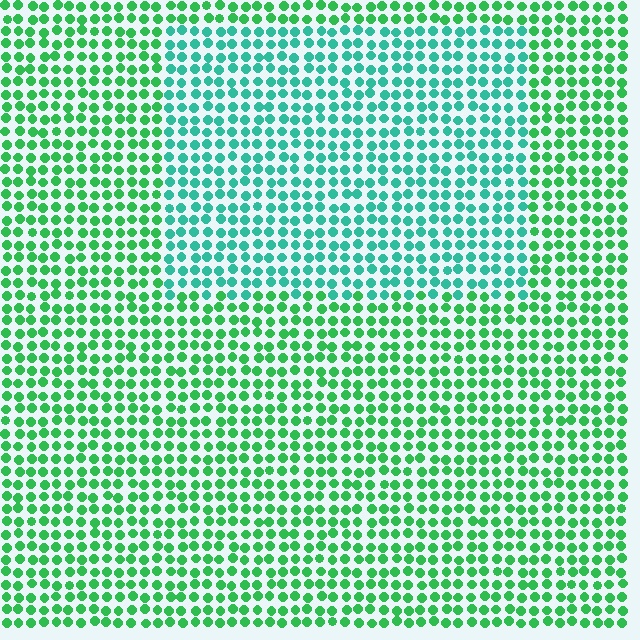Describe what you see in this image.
The image is filled with small green elements in a uniform arrangement. A rectangle-shaped region is visible where the elements are tinted to a slightly different hue, forming a subtle color boundary.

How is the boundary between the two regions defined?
The boundary is defined purely by a slight shift in hue (about 33 degrees). Spacing, size, and orientation are identical on both sides.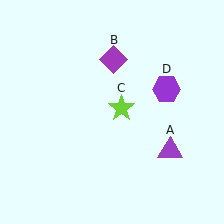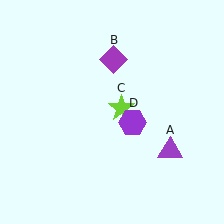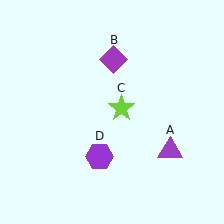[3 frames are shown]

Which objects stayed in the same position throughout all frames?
Purple triangle (object A) and purple diamond (object B) and lime star (object C) remained stationary.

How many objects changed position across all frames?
1 object changed position: purple hexagon (object D).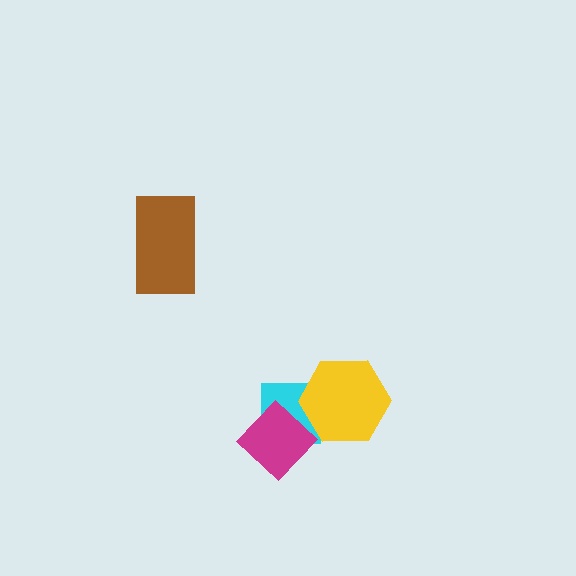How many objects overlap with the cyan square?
2 objects overlap with the cyan square.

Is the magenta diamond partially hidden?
No, no other shape covers it.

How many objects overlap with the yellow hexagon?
1 object overlaps with the yellow hexagon.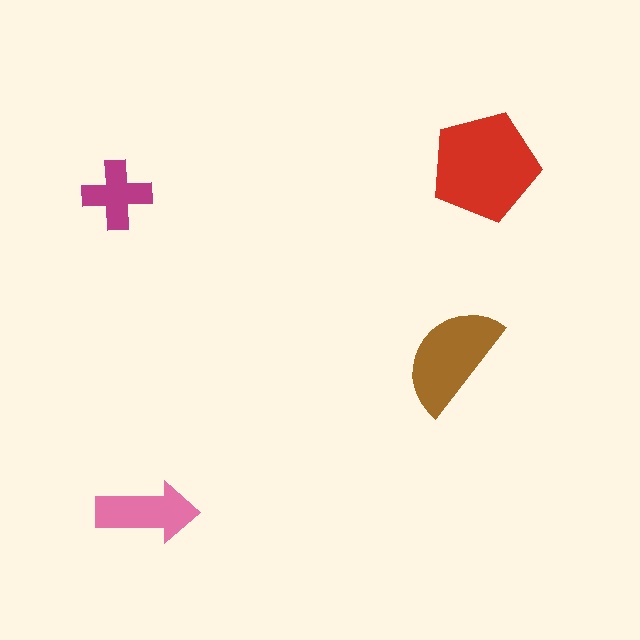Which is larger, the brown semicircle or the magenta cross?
The brown semicircle.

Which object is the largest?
The red pentagon.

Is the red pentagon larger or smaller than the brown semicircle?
Larger.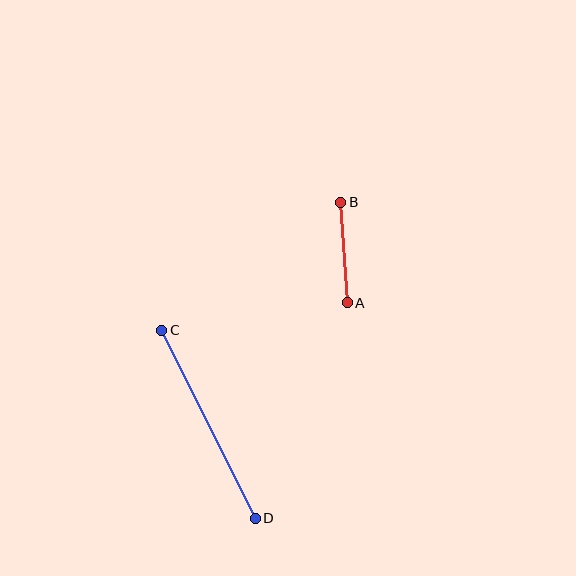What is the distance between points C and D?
The distance is approximately 210 pixels.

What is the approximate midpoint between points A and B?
The midpoint is at approximately (344, 253) pixels.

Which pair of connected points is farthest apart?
Points C and D are farthest apart.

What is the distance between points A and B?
The distance is approximately 101 pixels.